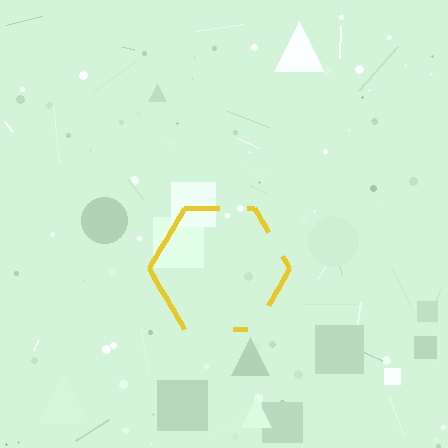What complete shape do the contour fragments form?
The contour fragments form a hexagon.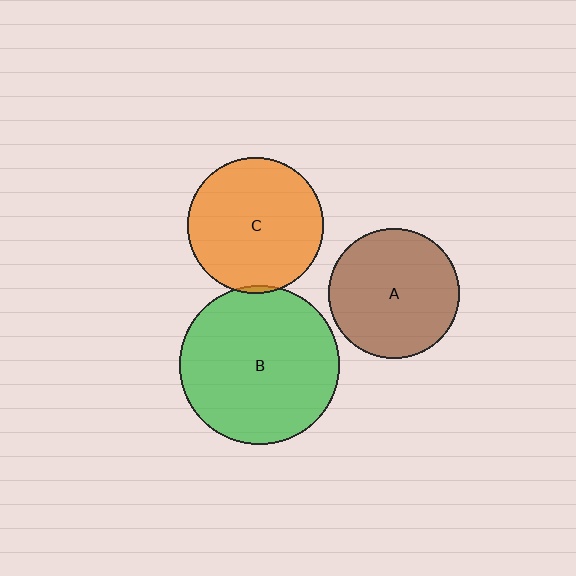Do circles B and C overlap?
Yes.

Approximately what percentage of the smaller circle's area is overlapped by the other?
Approximately 5%.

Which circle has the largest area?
Circle B (green).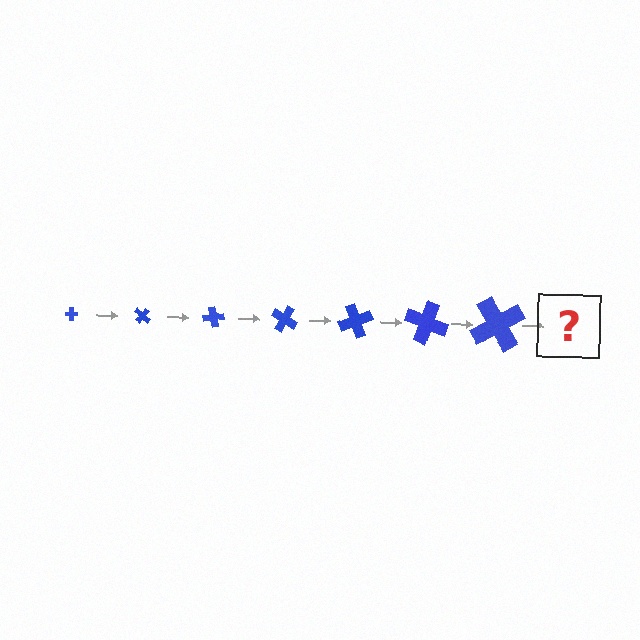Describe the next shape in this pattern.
It should be a cross, larger than the previous one and rotated 280 degrees from the start.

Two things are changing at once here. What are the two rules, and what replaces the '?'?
The two rules are that the cross grows larger each step and it rotates 40 degrees each step. The '?' should be a cross, larger than the previous one and rotated 280 degrees from the start.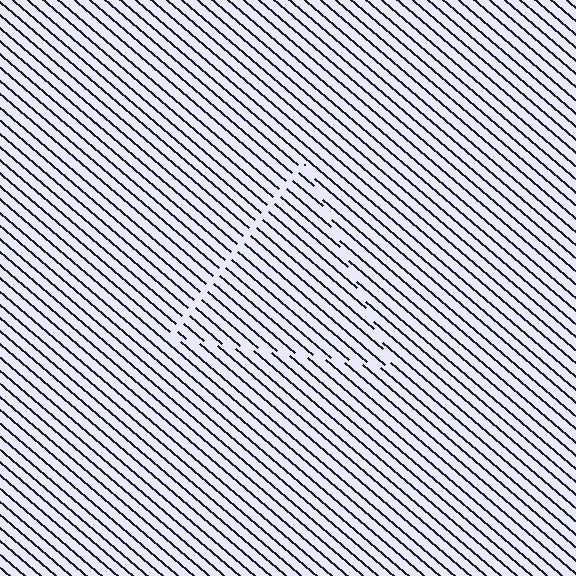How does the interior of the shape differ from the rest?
The interior of the shape contains the same grating, shifted by half a period — the contour is defined by the phase discontinuity where line-ends from the inner and outer gratings abut.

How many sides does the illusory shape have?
3 sides — the line-ends trace a triangle.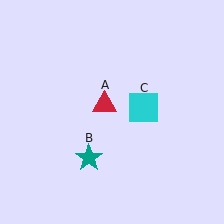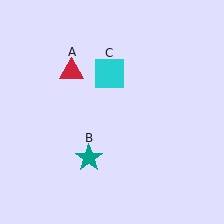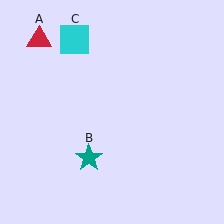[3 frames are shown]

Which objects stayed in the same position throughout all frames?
Teal star (object B) remained stationary.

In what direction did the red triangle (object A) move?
The red triangle (object A) moved up and to the left.